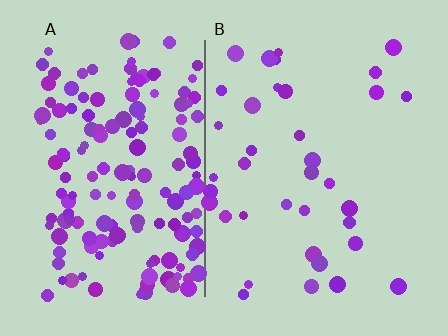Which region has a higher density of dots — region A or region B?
A (the left).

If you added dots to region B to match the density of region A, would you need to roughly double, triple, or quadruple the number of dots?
Approximately quadruple.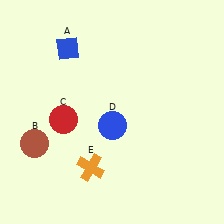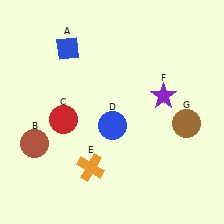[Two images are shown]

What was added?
A purple star (F), a brown circle (G) were added in Image 2.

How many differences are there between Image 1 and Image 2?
There are 2 differences between the two images.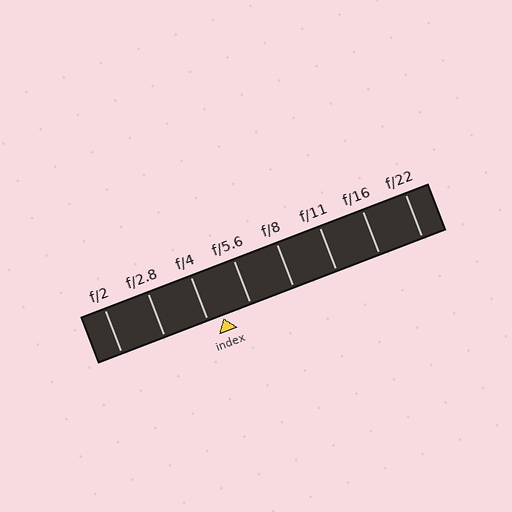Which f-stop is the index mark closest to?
The index mark is closest to f/4.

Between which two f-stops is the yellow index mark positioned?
The index mark is between f/4 and f/5.6.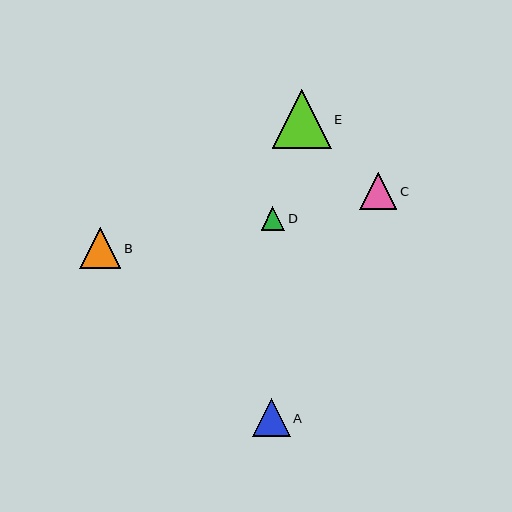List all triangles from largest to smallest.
From largest to smallest: E, B, A, C, D.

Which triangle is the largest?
Triangle E is the largest with a size of approximately 58 pixels.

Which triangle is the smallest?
Triangle D is the smallest with a size of approximately 23 pixels.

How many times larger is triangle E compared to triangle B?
Triangle E is approximately 1.4 times the size of triangle B.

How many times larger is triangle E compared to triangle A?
Triangle E is approximately 1.5 times the size of triangle A.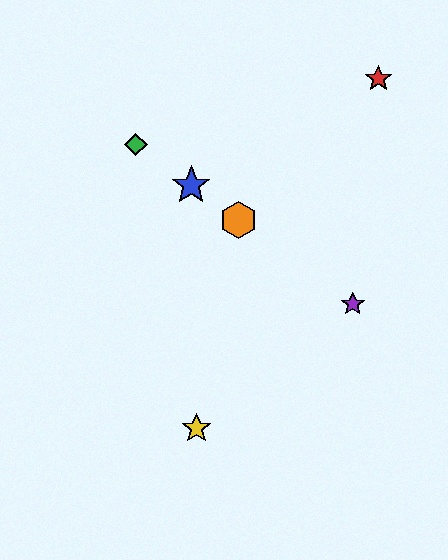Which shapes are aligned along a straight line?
The blue star, the green diamond, the purple star, the orange hexagon are aligned along a straight line.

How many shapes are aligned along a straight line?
4 shapes (the blue star, the green diamond, the purple star, the orange hexagon) are aligned along a straight line.